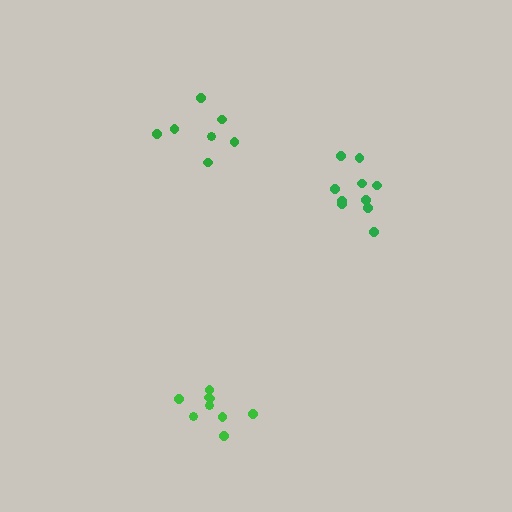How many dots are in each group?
Group 1: 9 dots, Group 2: 7 dots, Group 3: 10 dots (26 total).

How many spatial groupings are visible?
There are 3 spatial groupings.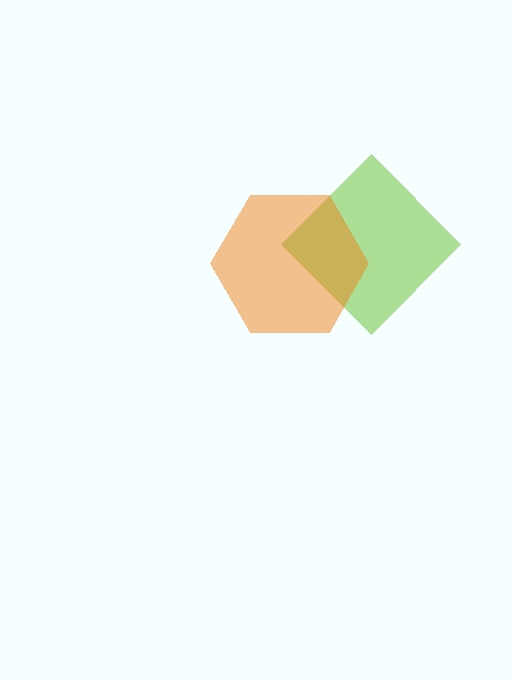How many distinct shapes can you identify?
There are 2 distinct shapes: a lime diamond, an orange hexagon.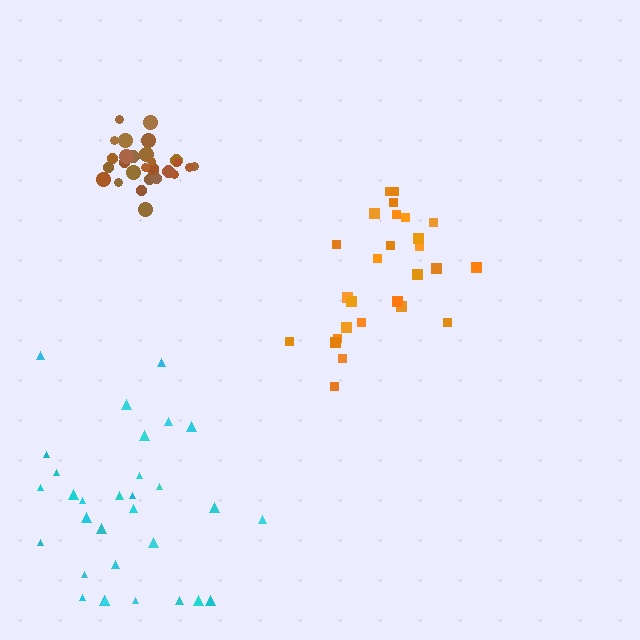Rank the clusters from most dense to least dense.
brown, orange, cyan.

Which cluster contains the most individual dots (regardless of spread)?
Cyan (31).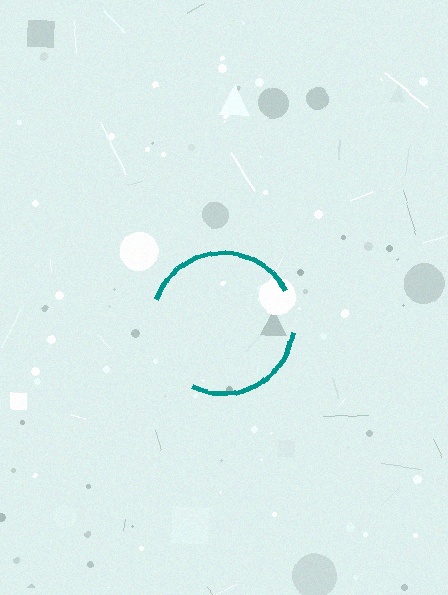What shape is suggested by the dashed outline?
The dashed outline suggests a circle.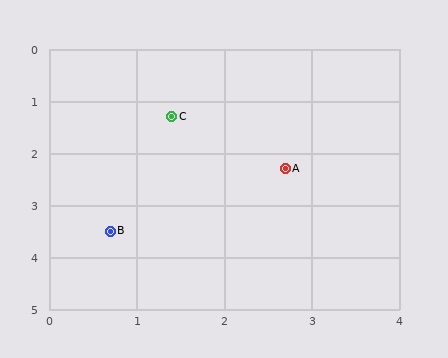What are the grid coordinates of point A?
Point A is at approximately (2.7, 2.3).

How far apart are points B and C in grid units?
Points B and C are about 2.3 grid units apart.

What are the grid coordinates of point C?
Point C is at approximately (1.4, 1.3).